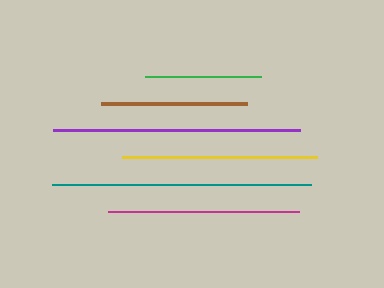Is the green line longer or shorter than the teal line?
The teal line is longer than the green line.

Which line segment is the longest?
The teal line is the longest at approximately 259 pixels.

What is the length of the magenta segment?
The magenta segment is approximately 191 pixels long.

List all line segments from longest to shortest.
From longest to shortest: teal, purple, yellow, magenta, brown, green.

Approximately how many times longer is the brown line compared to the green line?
The brown line is approximately 1.3 times the length of the green line.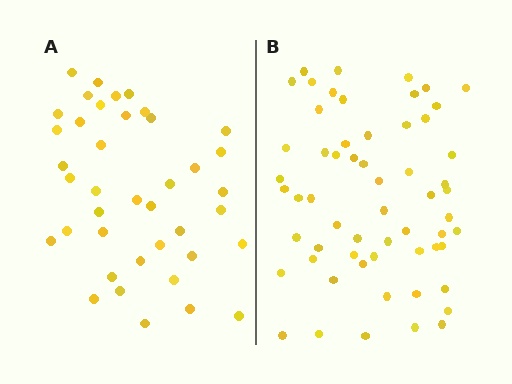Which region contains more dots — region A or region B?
Region B (the right region) has more dots.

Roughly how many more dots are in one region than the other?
Region B has approximately 20 more dots than region A.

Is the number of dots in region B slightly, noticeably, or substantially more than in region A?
Region B has substantially more. The ratio is roughly 1.5 to 1.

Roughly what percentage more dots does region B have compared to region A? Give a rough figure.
About 50% more.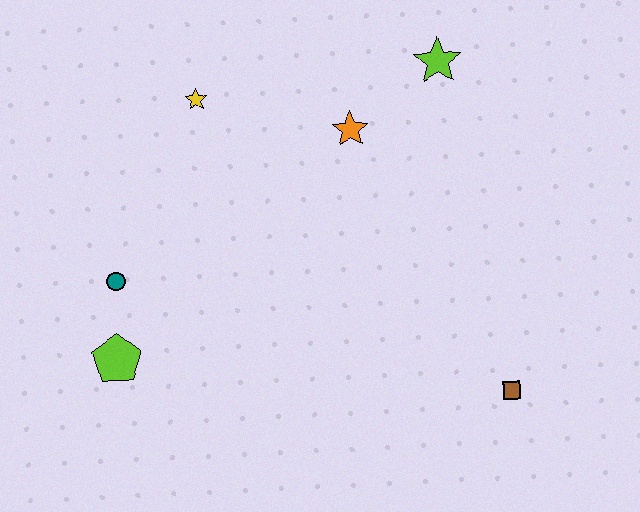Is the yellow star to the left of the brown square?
Yes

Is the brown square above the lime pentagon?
No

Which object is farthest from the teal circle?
The brown square is farthest from the teal circle.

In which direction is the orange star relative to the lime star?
The orange star is to the left of the lime star.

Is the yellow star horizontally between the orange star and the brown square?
No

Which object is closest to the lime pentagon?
The teal circle is closest to the lime pentagon.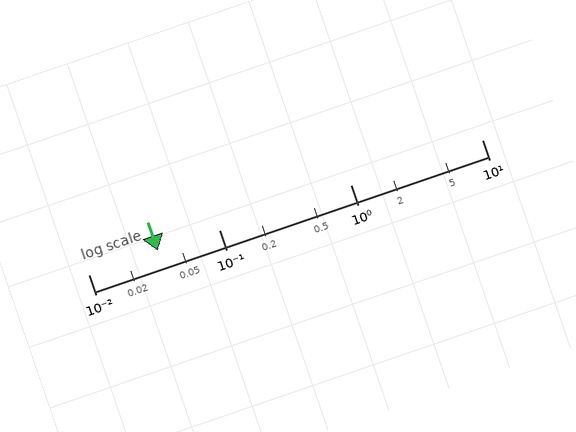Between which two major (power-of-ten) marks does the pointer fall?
The pointer is between 0.01 and 0.1.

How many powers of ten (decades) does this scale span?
The scale spans 3 decades, from 0.01 to 10.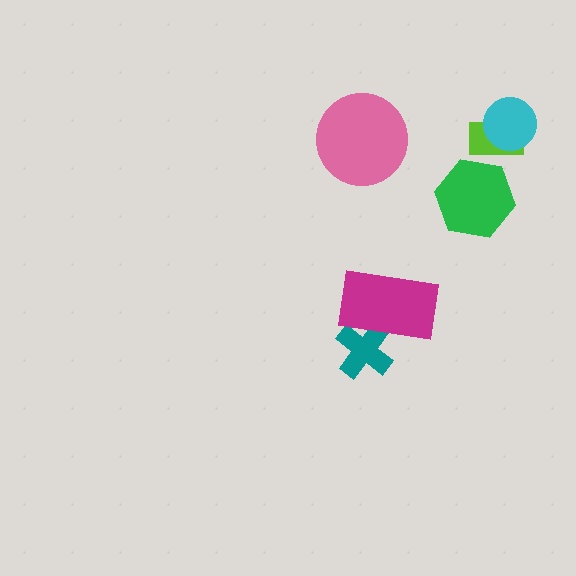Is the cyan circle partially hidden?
No, no other shape covers it.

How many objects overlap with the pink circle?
0 objects overlap with the pink circle.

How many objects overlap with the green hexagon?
0 objects overlap with the green hexagon.